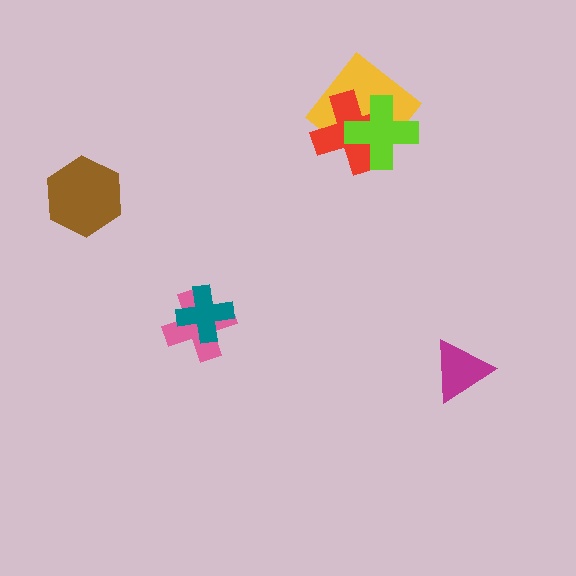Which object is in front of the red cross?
The lime cross is in front of the red cross.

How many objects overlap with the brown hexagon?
0 objects overlap with the brown hexagon.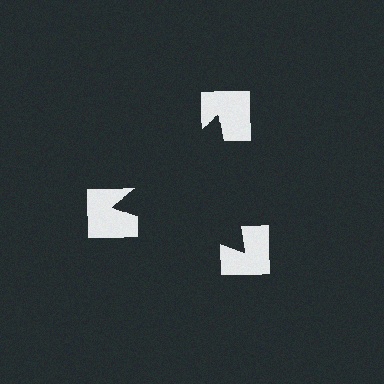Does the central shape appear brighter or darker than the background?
It typically appears slightly darker than the background, even though no actual brightness change is drawn.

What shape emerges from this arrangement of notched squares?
An illusory triangle — its edges are inferred from the aligned wedge cuts in the notched squares, not physically drawn.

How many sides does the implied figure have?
3 sides.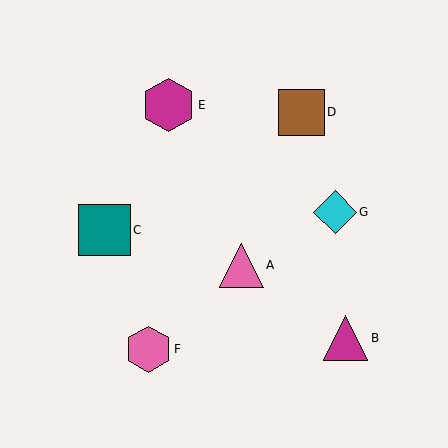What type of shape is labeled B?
Shape B is a magenta triangle.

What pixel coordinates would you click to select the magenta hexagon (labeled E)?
Click at (168, 105) to select the magenta hexagon E.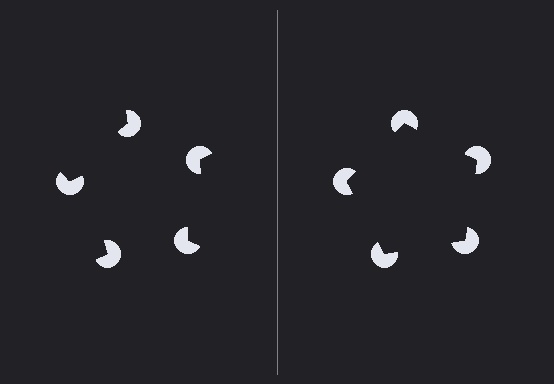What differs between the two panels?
The pac-man discs are positioned identically on both sides; only the wedge orientations differ. On the right they align to a pentagon; on the left they are misaligned.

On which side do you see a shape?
An illusory pentagon appears on the right side. On the left side the wedge cuts are rotated, so no coherent shape forms.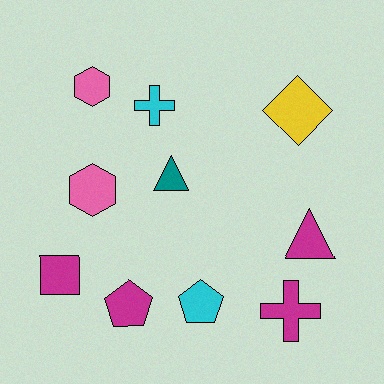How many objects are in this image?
There are 10 objects.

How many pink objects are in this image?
There are 2 pink objects.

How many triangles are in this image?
There are 2 triangles.